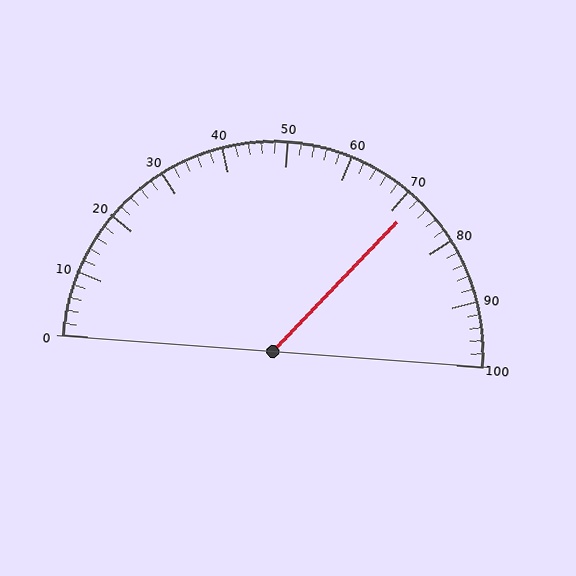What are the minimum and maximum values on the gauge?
The gauge ranges from 0 to 100.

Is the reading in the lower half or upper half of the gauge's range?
The reading is in the upper half of the range (0 to 100).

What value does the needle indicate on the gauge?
The needle indicates approximately 72.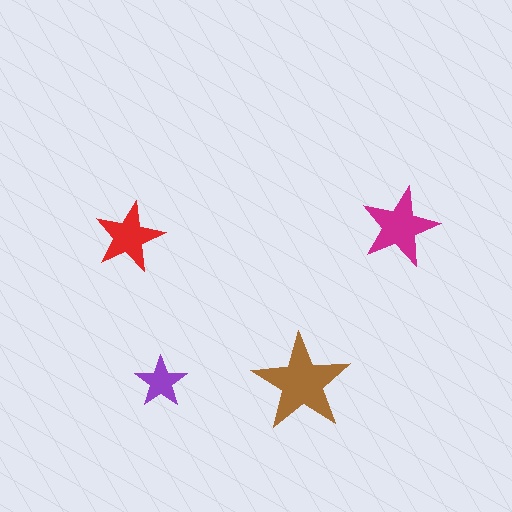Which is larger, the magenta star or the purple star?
The magenta one.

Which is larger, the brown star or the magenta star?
The brown one.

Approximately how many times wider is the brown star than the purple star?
About 2 times wider.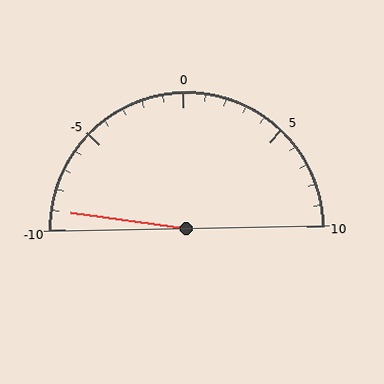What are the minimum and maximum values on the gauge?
The gauge ranges from -10 to 10.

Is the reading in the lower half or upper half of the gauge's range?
The reading is in the lower half of the range (-10 to 10).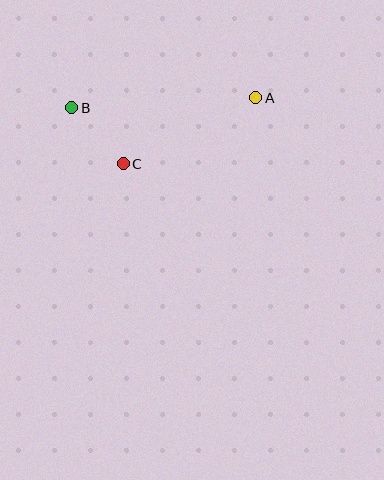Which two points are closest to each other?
Points B and C are closest to each other.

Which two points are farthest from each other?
Points A and B are farthest from each other.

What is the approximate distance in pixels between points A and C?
The distance between A and C is approximately 148 pixels.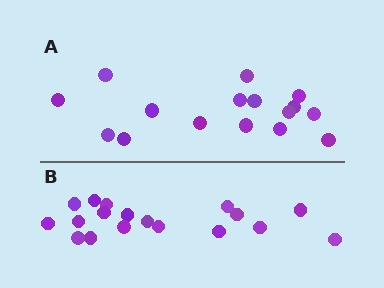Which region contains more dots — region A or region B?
Region B (the bottom region) has more dots.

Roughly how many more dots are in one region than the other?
Region B has just a few more — roughly 2 or 3 more dots than region A.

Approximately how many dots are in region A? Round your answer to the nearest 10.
About 20 dots. (The exact count is 16, which rounds to 20.)